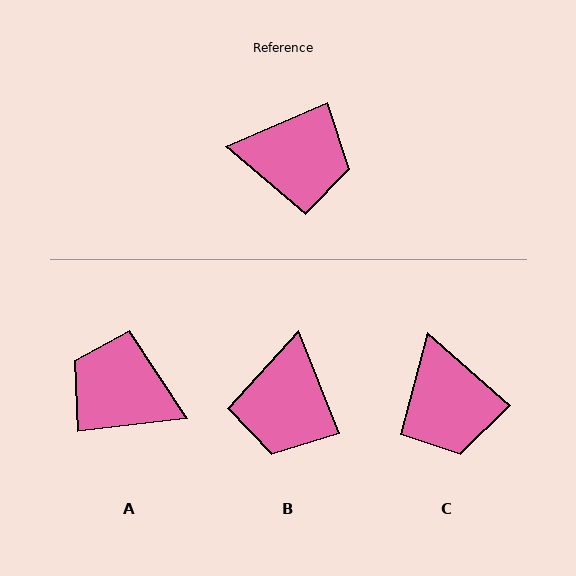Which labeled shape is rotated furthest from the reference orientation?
A, about 163 degrees away.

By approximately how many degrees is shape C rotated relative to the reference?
Approximately 64 degrees clockwise.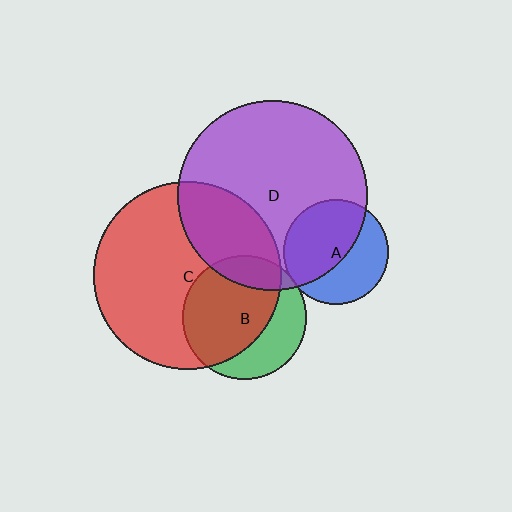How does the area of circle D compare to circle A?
Approximately 3.3 times.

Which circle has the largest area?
Circle D (purple).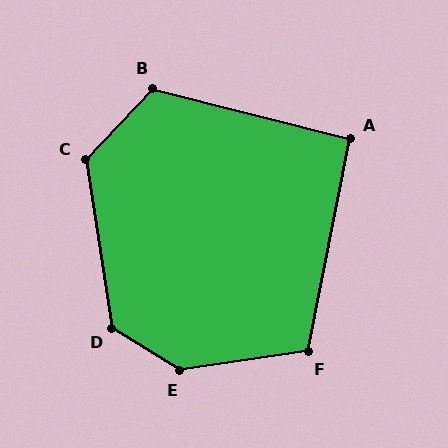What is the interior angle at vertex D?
Approximately 131 degrees (obtuse).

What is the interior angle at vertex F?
Approximately 109 degrees (obtuse).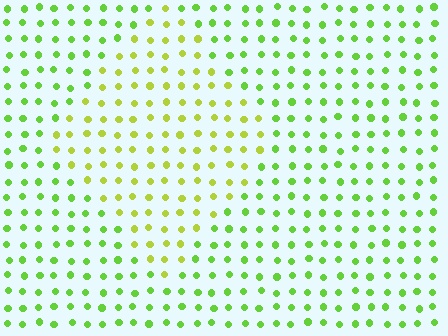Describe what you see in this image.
The image is filled with small lime elements in a uniform arrangement. A diamond-shaped region is visible where the elements are tinted to a slightly different hue, forming a subtle color boundary.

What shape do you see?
I see a diamond.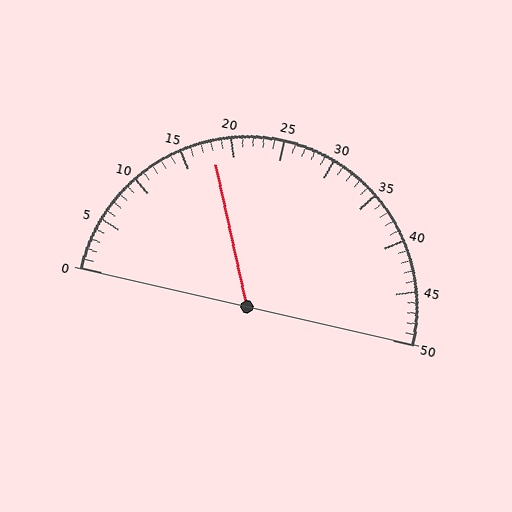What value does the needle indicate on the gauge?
The needle indicates approximately 18.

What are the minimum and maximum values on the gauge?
The gauge ranges from 0 to 50.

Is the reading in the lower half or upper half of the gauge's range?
The reading is in the lower half of the range (0 to 50).